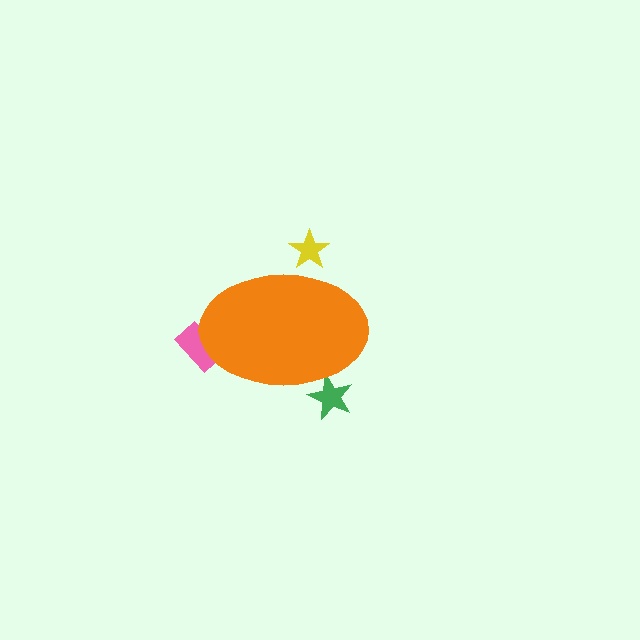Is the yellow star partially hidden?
Yes, the yellow star is partially hidden behind the orange ellipse.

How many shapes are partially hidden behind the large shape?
3 shapes are partially hidden.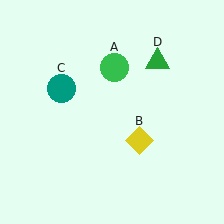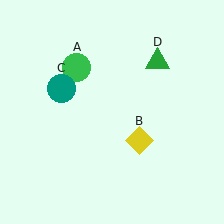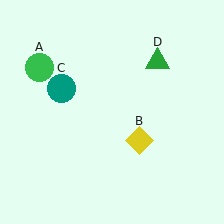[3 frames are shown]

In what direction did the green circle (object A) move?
The green circle (object A) moved left.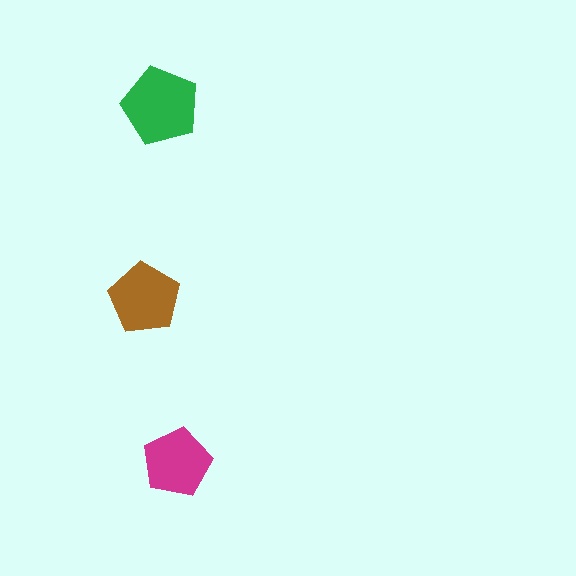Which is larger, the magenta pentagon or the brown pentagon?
The brown one.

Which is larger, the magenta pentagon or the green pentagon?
The green one.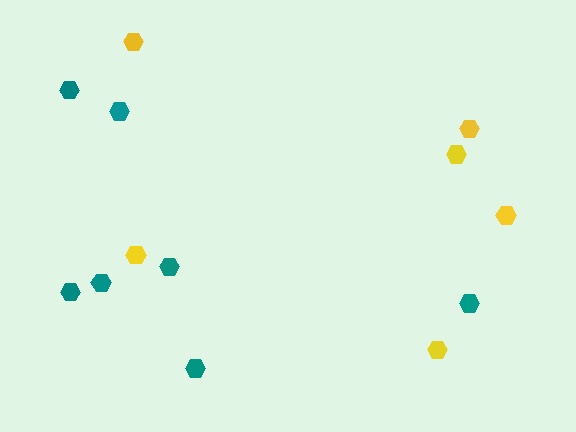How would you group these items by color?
There are 2 groups: one group of teal hexagons (7) and one group of yellow hexagons (6).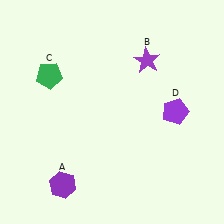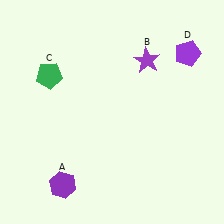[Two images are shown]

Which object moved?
The purple pentagon (D) moved up.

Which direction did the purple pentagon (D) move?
The purple pentagon (D) moved up.